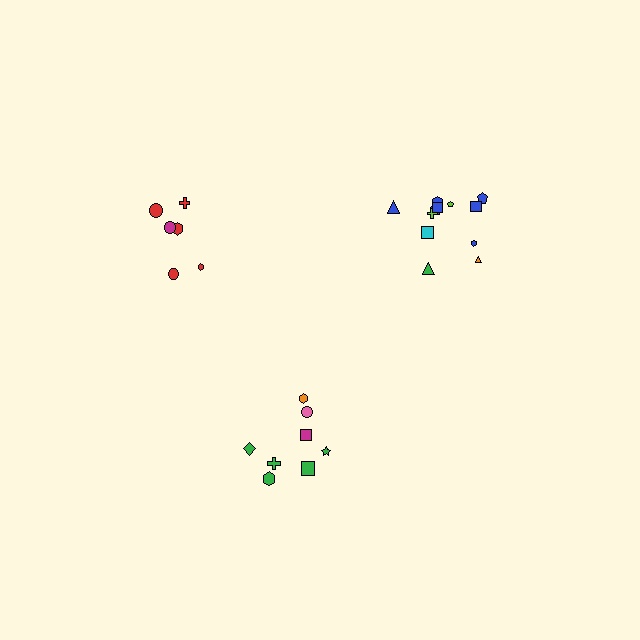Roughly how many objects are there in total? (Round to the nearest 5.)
Roughly 25 objects in total.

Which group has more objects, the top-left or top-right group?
The top-right group.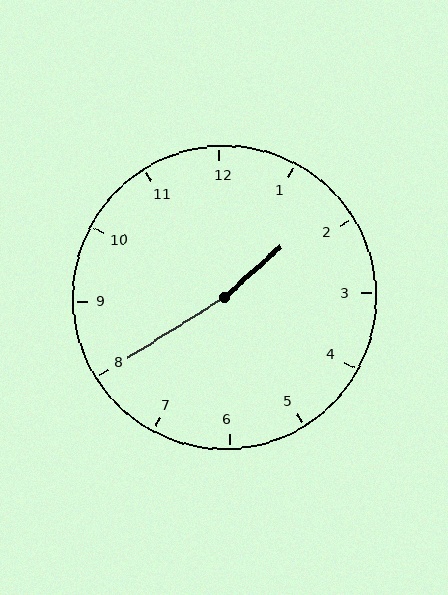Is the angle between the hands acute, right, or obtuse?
It is obtuse.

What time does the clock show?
1:40.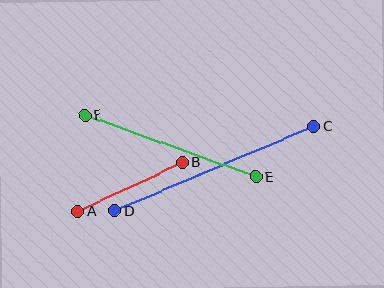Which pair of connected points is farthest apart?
Points C and D are farthest apart.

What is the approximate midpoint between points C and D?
The midpoint is at approximately (214, 169) pixels.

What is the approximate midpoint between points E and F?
The midpoint is at approximately (170, 146) pixels.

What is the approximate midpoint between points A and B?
The midpoint is at approximately (130, 187) pixels.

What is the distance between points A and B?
The distance is approximately 116 pixels.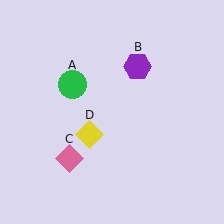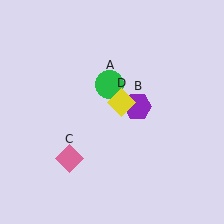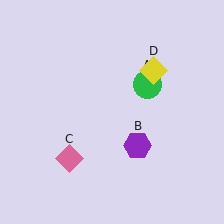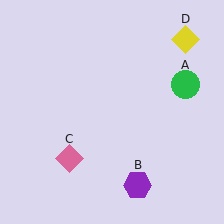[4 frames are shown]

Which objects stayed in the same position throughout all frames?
Pink diamond (object C) remained stationary.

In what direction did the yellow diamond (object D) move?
The yellow diamond (object D) moved up and to the right.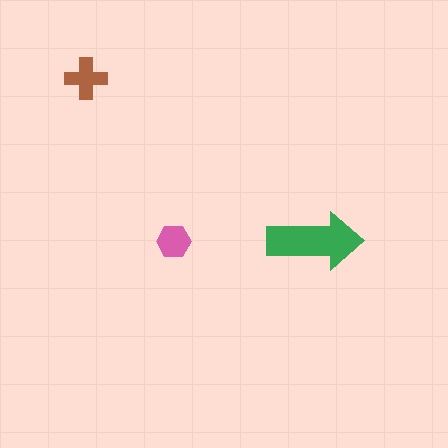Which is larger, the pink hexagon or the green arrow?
The green arrow.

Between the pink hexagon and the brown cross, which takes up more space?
The brown cross.